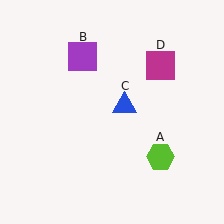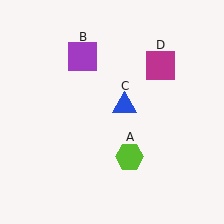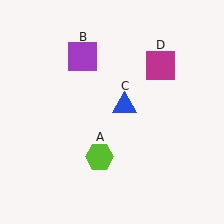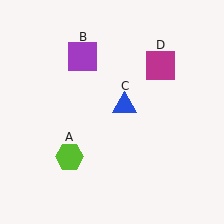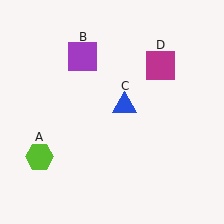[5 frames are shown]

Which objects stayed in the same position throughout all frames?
Purple square (object B) and blue triangle (object C) and magenta square (object D) remained stationary.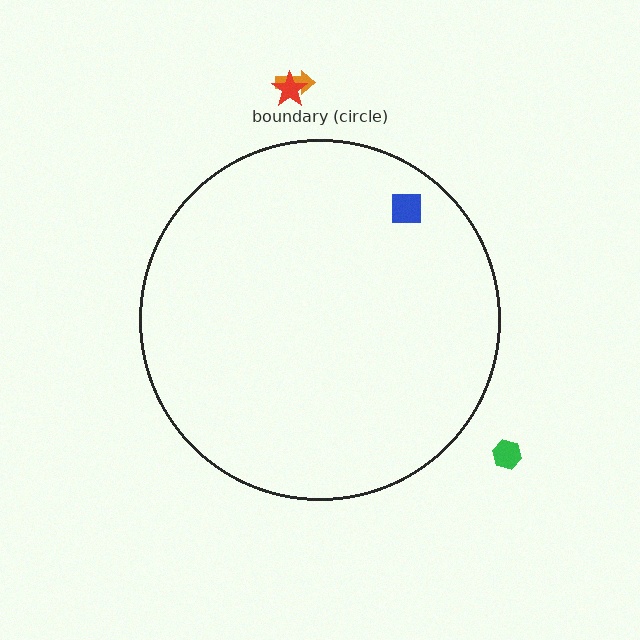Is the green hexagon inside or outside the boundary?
Outside.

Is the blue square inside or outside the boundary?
Inside.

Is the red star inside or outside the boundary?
Outside.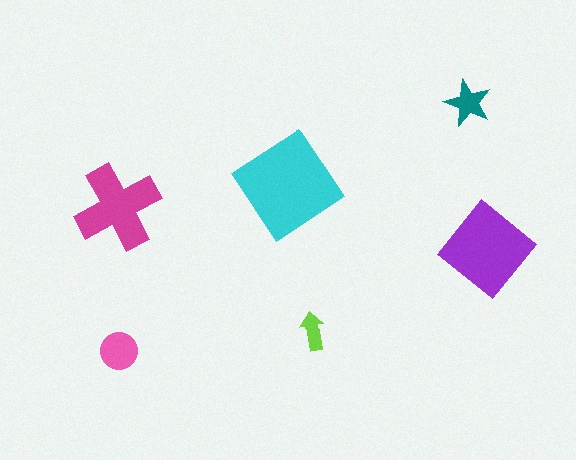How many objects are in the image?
There are 6 objects in the image.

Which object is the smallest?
The lime arrow.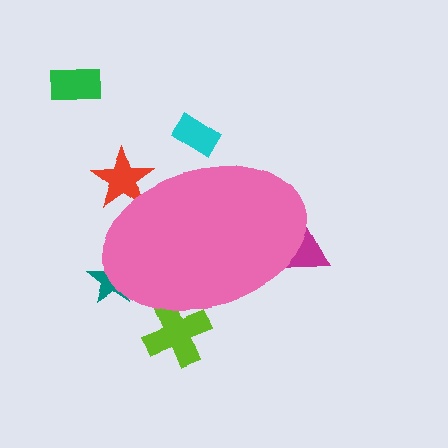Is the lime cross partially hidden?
Yes, the lime cross is partially hidden behind the pink ellipse.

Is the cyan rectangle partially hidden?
Yes, the cyan rectangle is partially hidden behind the pink ellipse.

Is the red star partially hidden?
Yes, the red star is partially hidden behind the pink ellipse.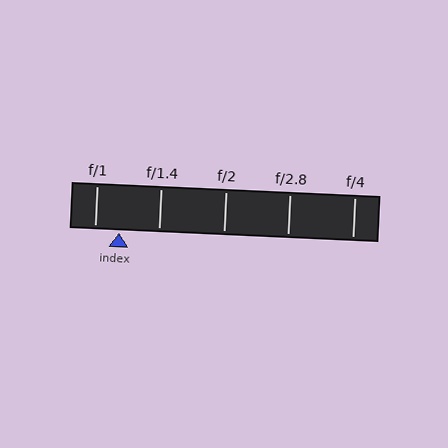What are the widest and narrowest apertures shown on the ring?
The widest aperture shown is f/1 and the narrowest is f/4.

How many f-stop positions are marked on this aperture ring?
There are 5 f-stop positions marked.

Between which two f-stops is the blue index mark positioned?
The index mark is between f/1 and f/1.4.